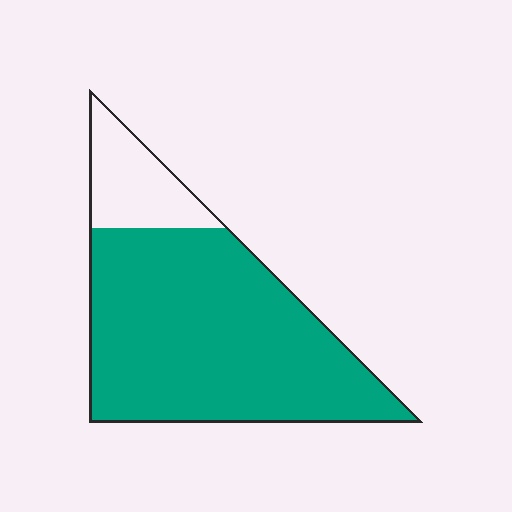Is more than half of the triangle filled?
Yes.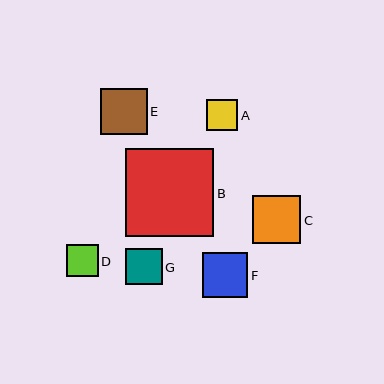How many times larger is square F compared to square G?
Square F is approximately 1.2 times the size of square G.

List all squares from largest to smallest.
From largest to smallest: B, C, E, F, G, D, A.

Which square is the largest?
Square B is the largest with a size of approximately 88 pixels.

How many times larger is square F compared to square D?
Square F is approximately 1.4 times the size of square D.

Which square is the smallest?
Square A is the smallest with a size of approximately 32 pixels.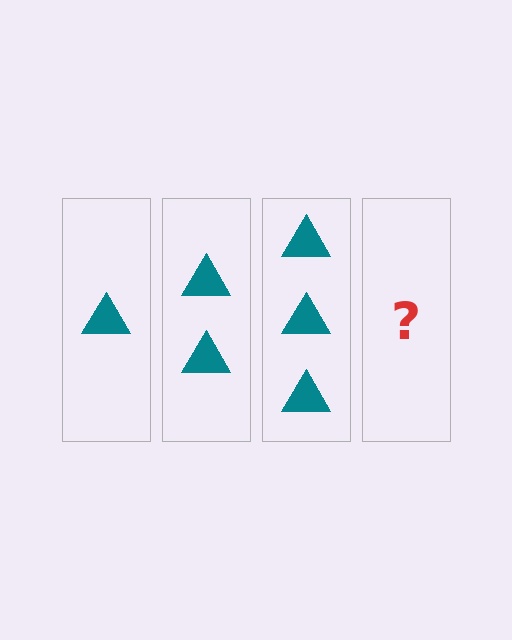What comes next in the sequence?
The next element should be 4 triangles.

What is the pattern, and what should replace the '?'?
The pattern is that each step adds one more triangle. The '?' should be 4 triangles.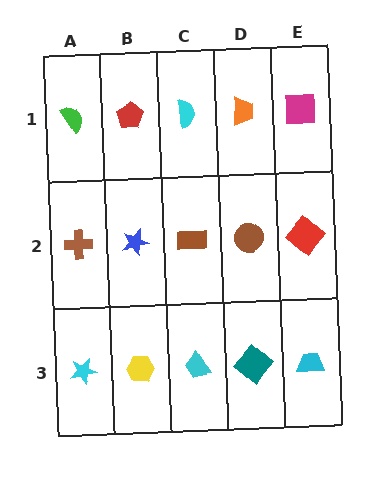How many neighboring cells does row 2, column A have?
3.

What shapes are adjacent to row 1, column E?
A red diamond (row 2, column E), an orange trapezoid (row 1, column D).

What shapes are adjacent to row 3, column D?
A brown circle (row 2, column D), a cyan trapezoid (row 3, column C), a cyan trapezoid (row 3, column E).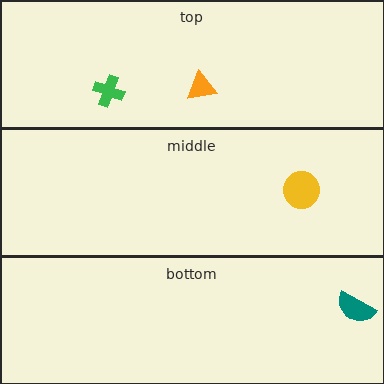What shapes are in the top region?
The orange triangle, the green cross.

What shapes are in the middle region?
The yellow circle.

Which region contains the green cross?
The top region.